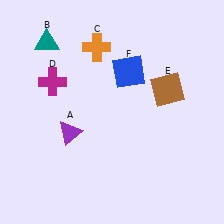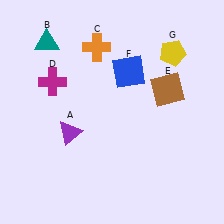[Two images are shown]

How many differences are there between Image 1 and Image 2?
There is 1 difference between the two images.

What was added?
A yellow pentagon (G) was added in Image 2.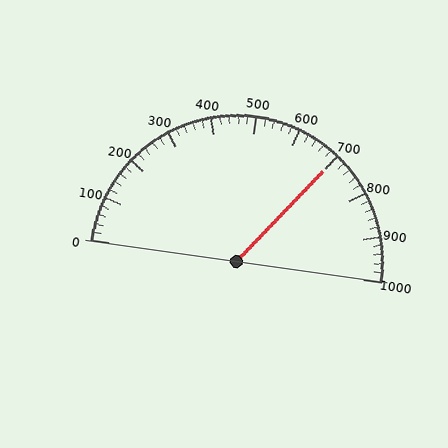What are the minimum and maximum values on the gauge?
The gauge ranges from 0 to 1000.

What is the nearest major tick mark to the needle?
The nearest major tick mark is 700.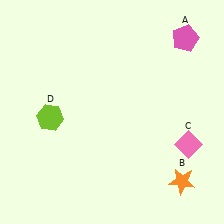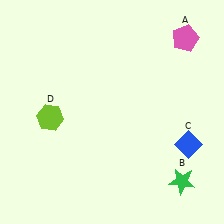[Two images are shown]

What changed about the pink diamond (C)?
In Image 1, C is pink. In Image 2, it changed to blue.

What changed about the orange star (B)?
In Image 1, B is orange. In Image 2, it changed to green.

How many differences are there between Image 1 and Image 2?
There are 2 differences between the two images.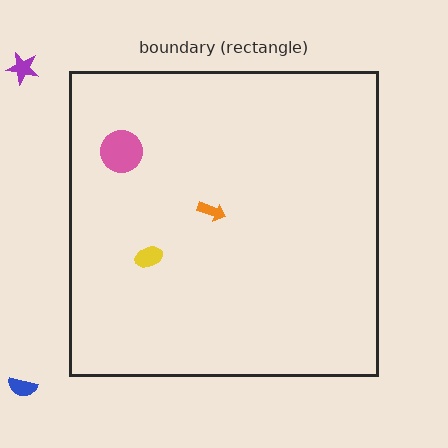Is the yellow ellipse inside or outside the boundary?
Inside.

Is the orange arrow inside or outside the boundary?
Inside.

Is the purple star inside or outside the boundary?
Outside.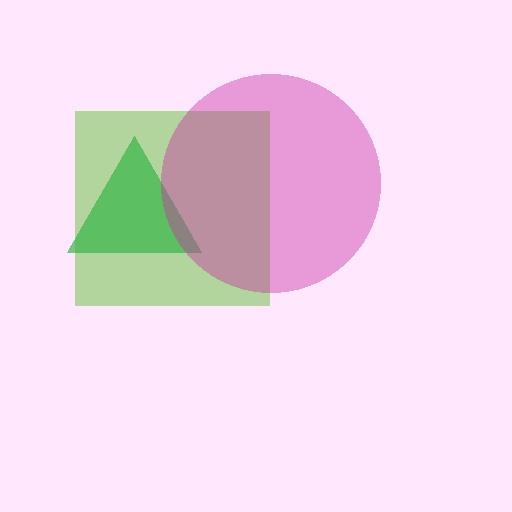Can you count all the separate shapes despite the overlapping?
Yes, there are 3 separate shapes.